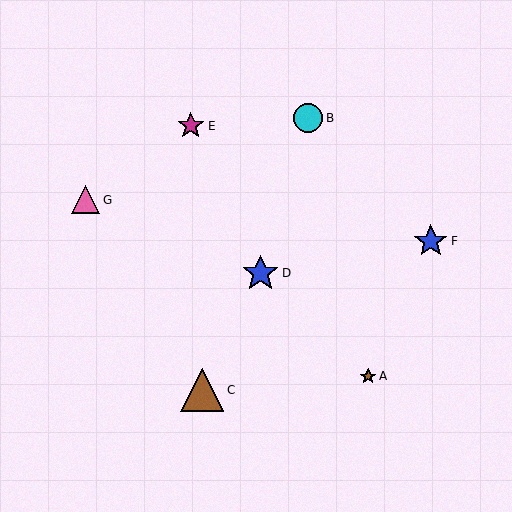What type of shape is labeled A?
Shape A is a brown star.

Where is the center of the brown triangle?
The center of the brown triangle is at (202, 390).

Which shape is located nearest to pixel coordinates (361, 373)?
The brown star (labeled A) at (368, 377) is nearest to that location.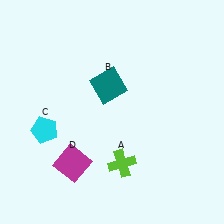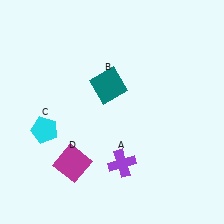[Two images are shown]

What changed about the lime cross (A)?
In Image 1, A is lime. In Image 2, it changed to purple.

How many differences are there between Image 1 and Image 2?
There is 1 difference between the two images.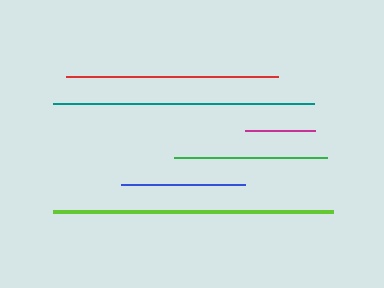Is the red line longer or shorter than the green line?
The red line is longer than the green line.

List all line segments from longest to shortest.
From longest to shortest: lime, teal, red, green, blue, magenta.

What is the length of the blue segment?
The blue segment is approximately 124 pixels long.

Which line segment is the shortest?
The magenta line is the shortest at approximately 71 pixels.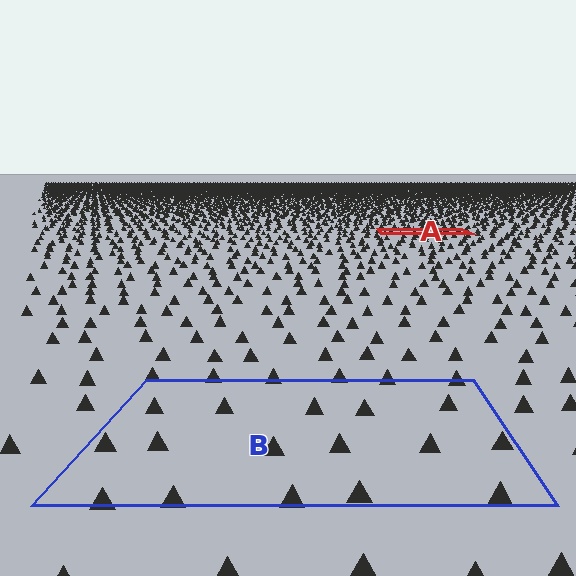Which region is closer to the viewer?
Region B is closer. The texture elements there are larger and more spread out.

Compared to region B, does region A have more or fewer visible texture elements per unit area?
Region A has more texture elements per unit area — they are packed more densely because it is farther away.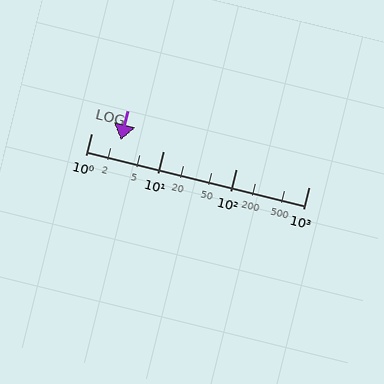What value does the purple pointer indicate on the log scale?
The pointer indicates approximately 2.6.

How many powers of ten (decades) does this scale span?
The scale spans 3 decades, from 1 to 1000.